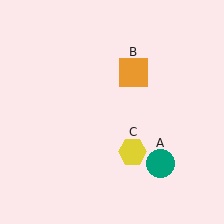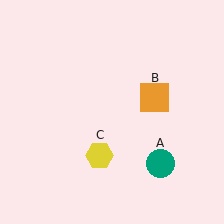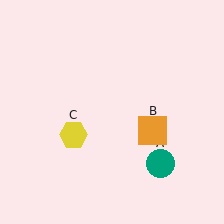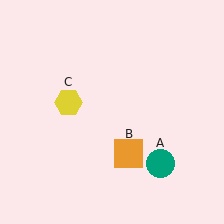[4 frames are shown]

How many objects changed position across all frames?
2 objects changed position: orange square (object B), yellow hexagon (object C).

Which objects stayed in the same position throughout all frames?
Teal circle (object A) remained stationary.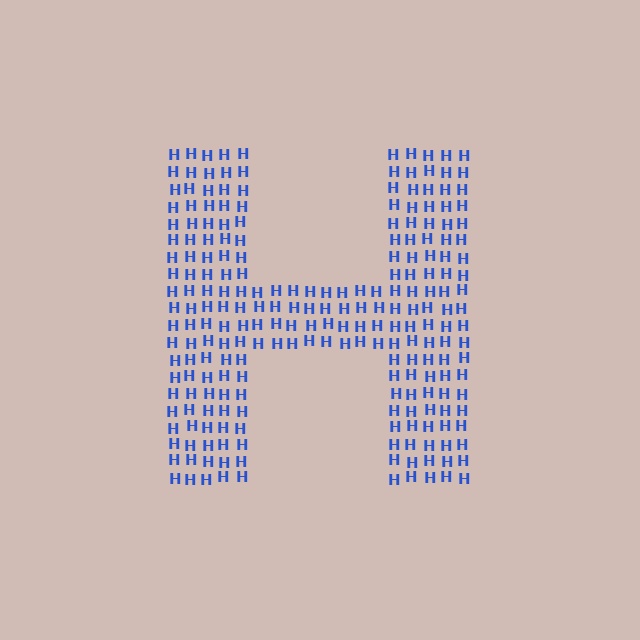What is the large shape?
The large shape is the letter H.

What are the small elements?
The small elements are letter H's.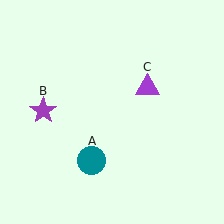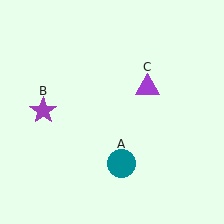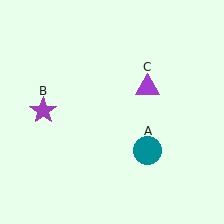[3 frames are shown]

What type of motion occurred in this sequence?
The teal circle (object A) rotated counterclockwise around the center of the scene.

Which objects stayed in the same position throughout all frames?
Purple star (object B) and purple triangle (object C) remained stationary.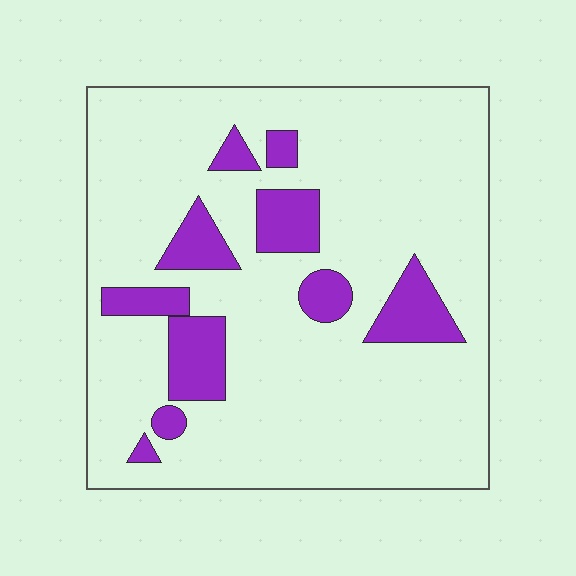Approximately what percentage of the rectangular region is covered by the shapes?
Approximately 15%.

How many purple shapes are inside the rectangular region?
10.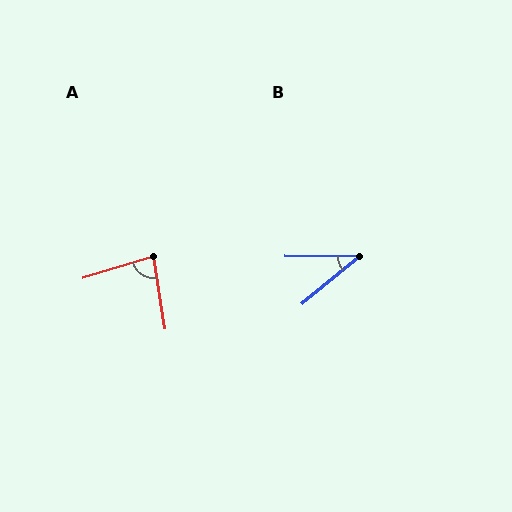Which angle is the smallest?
B, at approximately 40 degrees.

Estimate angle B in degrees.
Approximately 40 degrees.